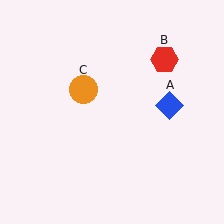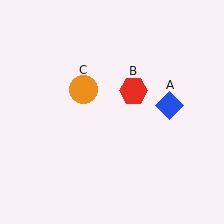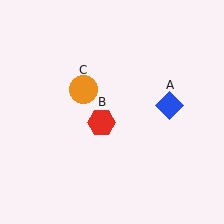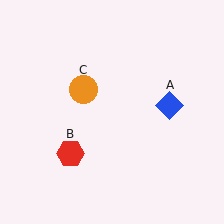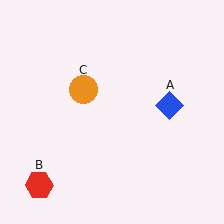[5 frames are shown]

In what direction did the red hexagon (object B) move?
The red hexagon (object B) moved down and to the left.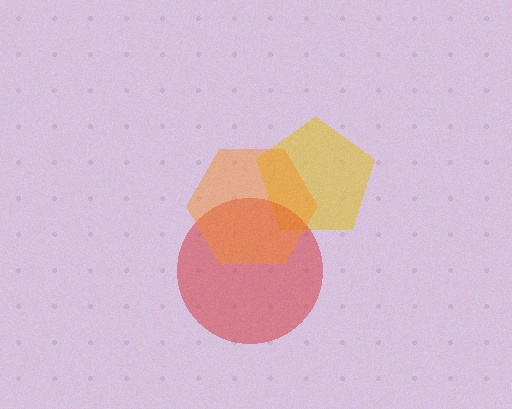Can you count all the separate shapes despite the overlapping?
Yes, there are 3 separate shapes.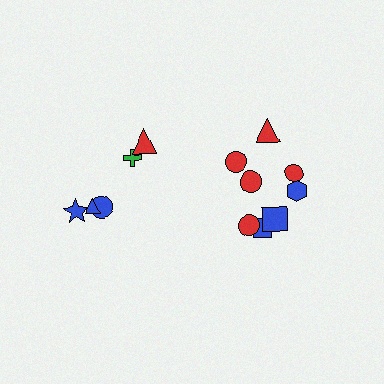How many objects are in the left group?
There are 5 objects.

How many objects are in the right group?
There are 8 objects.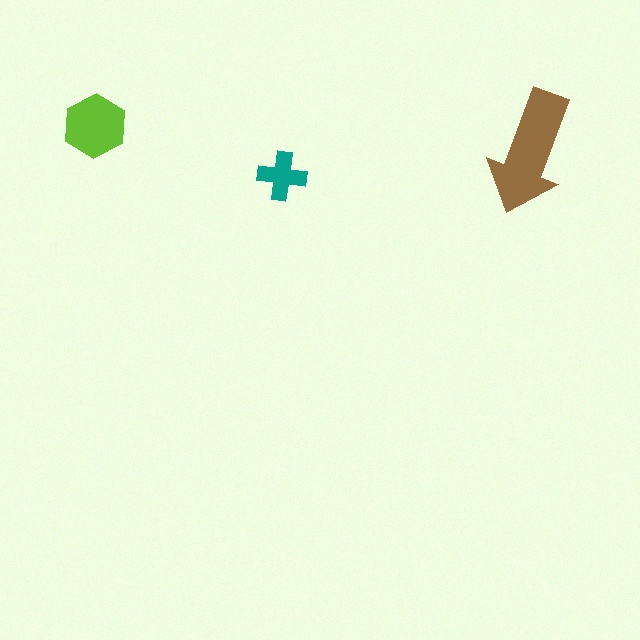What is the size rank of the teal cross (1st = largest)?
3rd.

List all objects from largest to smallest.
The brown arrow, the lime hexagon, the teal cross.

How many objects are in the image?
There are 3 objects in the image.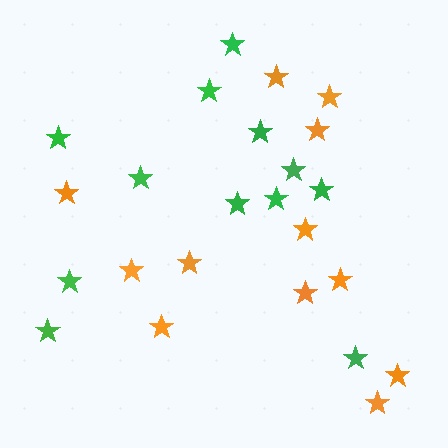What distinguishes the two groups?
There are 2 groups: one group of orange stars (12) and one group of green stars (12).